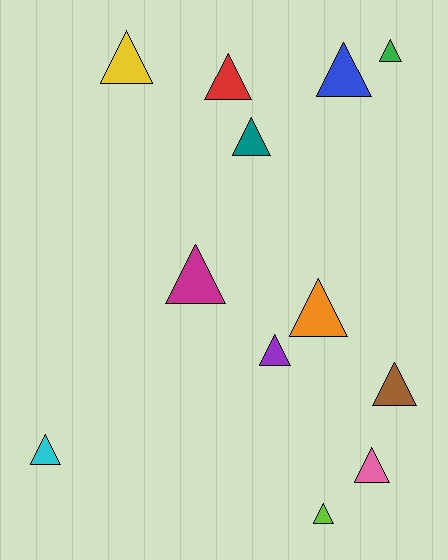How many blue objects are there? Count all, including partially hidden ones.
There is 1 blue object.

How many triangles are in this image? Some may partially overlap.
There are 12 triangles.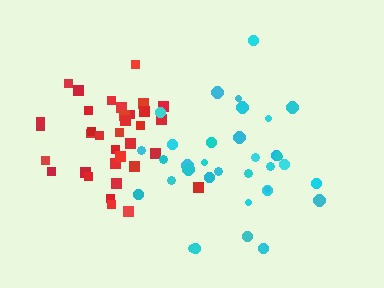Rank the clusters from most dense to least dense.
red, cyan.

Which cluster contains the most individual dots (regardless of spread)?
Red (35).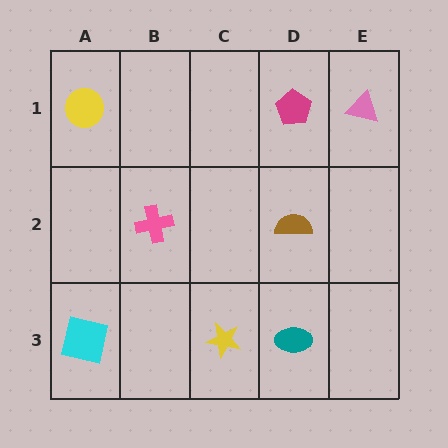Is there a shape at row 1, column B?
No, that cell is empty.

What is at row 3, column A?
A cyan square.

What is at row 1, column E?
A pink triangle.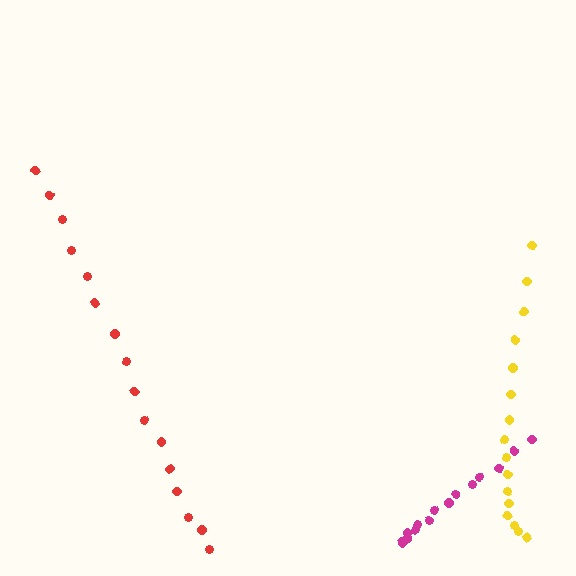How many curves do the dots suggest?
There are 3 distinct paths.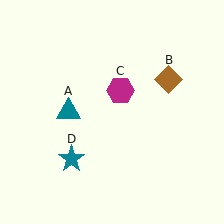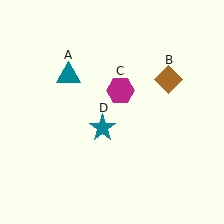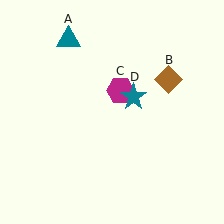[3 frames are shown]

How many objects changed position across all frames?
2 objects changed position: teal triangle (object A), teal star (object D).